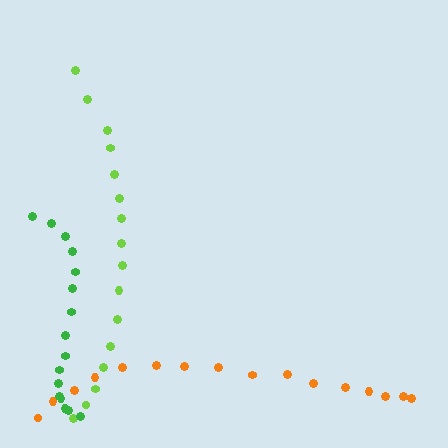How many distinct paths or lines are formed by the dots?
There are 3 distinct paths.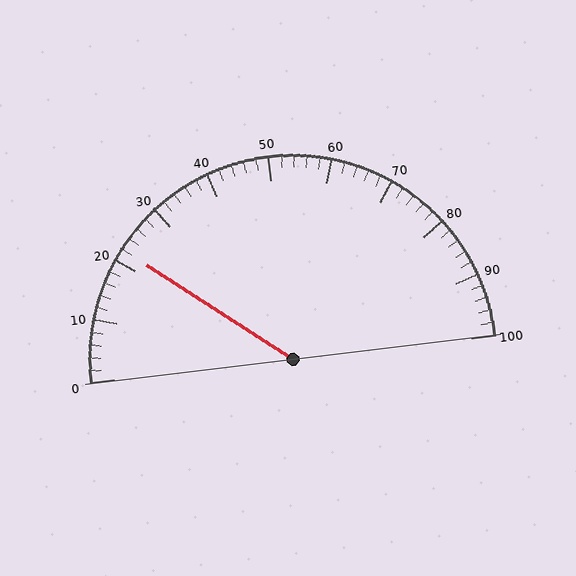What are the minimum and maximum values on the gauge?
The gauge ranges from 0 to 100.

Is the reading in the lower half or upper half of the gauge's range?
The reading is in the lower half of the range (0 to 100).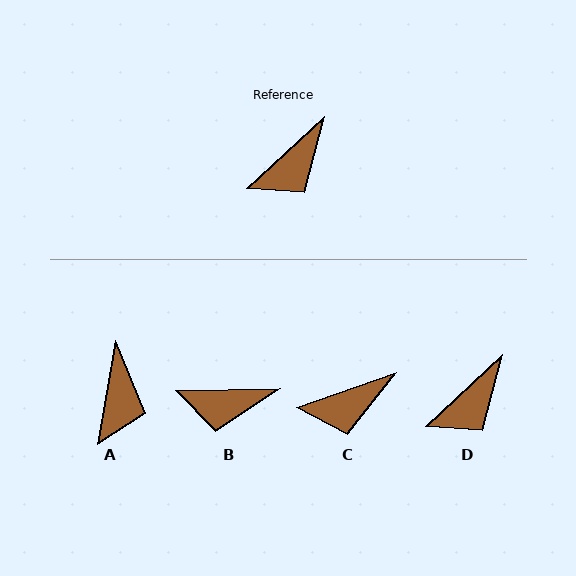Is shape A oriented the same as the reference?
No, it is off by about 37 degrees.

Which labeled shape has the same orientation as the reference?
D.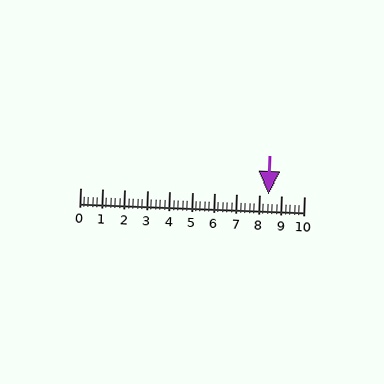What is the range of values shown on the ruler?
The ruler shows values from 0 to 10.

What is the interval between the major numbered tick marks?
The major tick marks are spaced 1 units apart.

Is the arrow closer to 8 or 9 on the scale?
The arrow is closer to 8.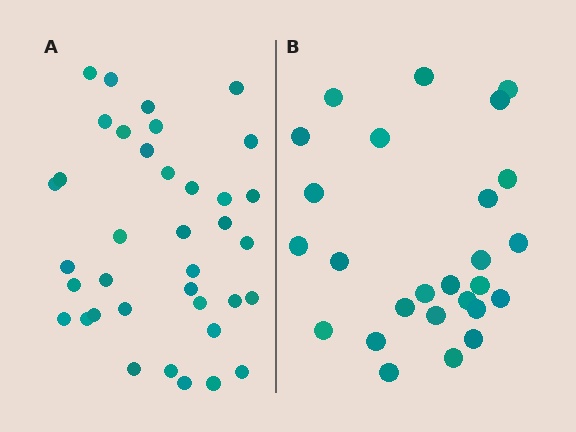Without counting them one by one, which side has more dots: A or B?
Region A (the left region) has more dots.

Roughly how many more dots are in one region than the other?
Region A has roughly 12 or so more dots than region B.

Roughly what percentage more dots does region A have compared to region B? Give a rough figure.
About 40% more.